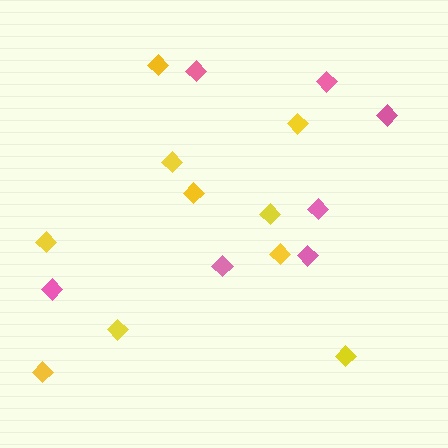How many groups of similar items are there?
There are 2 groups: one group of yellow diamonds (10) and one group of pink diamonds (7).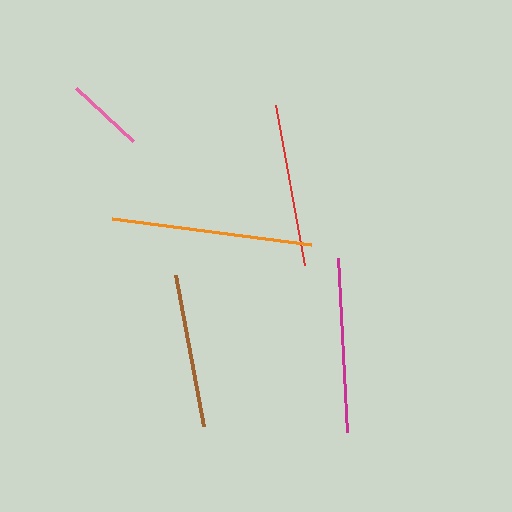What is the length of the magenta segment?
The magenta segment is approximately 174 pixels long.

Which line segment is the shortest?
The pink line is the shortest at approximately 78 pixels.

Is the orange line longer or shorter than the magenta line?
The orange line is longer than the magenta line.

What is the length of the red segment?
The red segment is approximately 162 pixels long.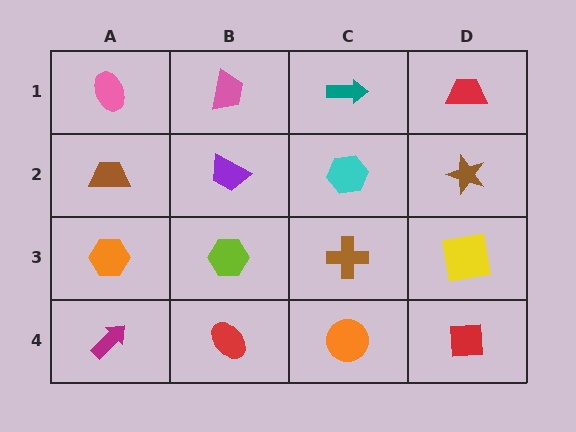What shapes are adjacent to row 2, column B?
A pink trapezoid (row 1, column B), a lime hexagon (row 3, column B), a brown trapezoid (row 2, column A), a cyan hexagon (row 2, column C).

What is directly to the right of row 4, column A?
A red ellipse.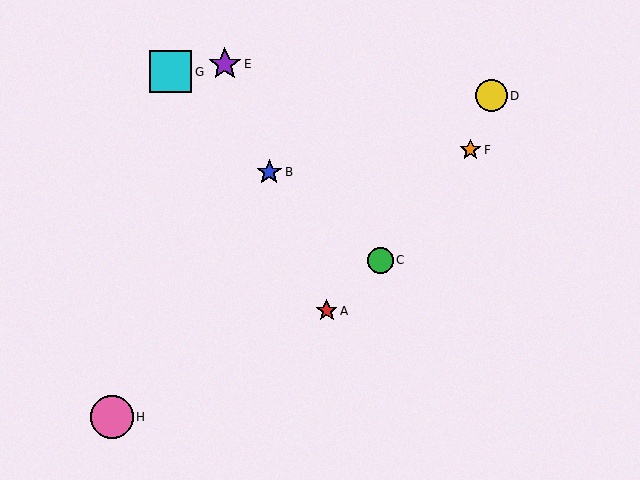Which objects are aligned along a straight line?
Objects A, B, E are aligned along a straight line.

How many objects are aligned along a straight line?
3 objects (A, B, E) are aligned along a straight line.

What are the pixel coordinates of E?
Object E is at (225, 64).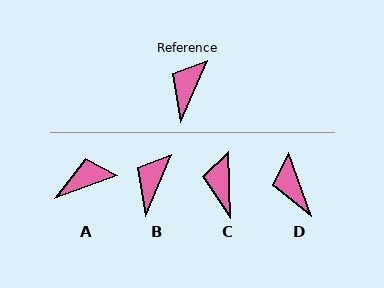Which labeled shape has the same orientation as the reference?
B.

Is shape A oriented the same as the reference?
No, it is off by about 46 degrees.